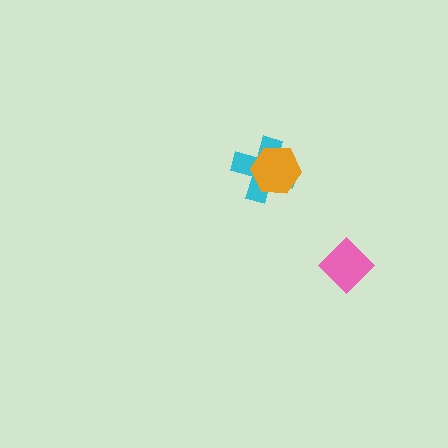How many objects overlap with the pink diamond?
0 objects overlap with the pink diamond.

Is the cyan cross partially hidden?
Yes, it is partially covered by another shape.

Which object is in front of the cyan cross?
The orange hexagon is in front of the cyan cross.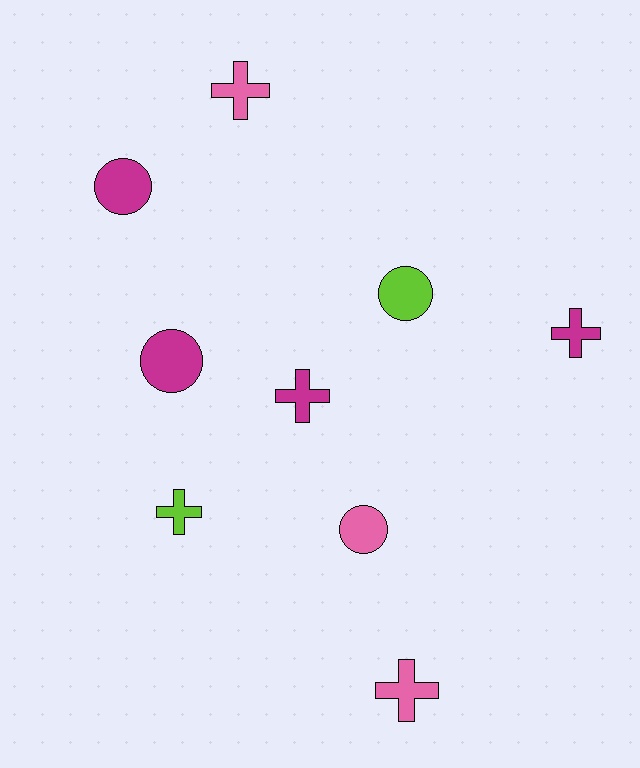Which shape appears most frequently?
Cross, with 5 objects.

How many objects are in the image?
There are 9 objects.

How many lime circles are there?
There is 1 lime circle.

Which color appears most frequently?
Magenta, with 4 objects.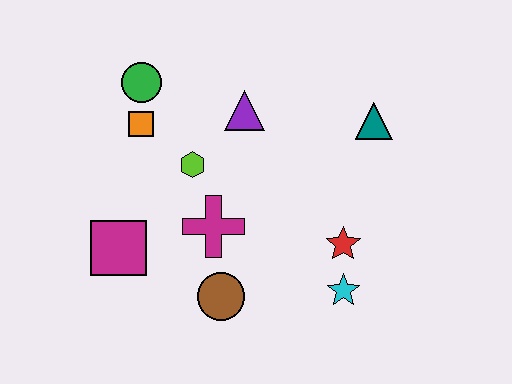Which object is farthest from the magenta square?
The teal triangle is farthest from the magenta square.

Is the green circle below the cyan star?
No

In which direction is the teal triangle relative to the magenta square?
The teal triangle is to the right of the magenta square.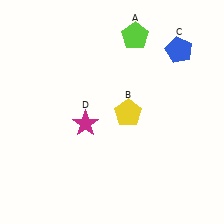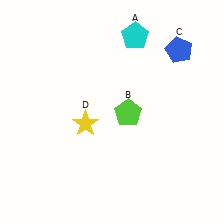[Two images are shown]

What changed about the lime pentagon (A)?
In Image 1, A is lime. In Image 2, it changed to cyan.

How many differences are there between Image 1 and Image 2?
There are 3 differences between the two images.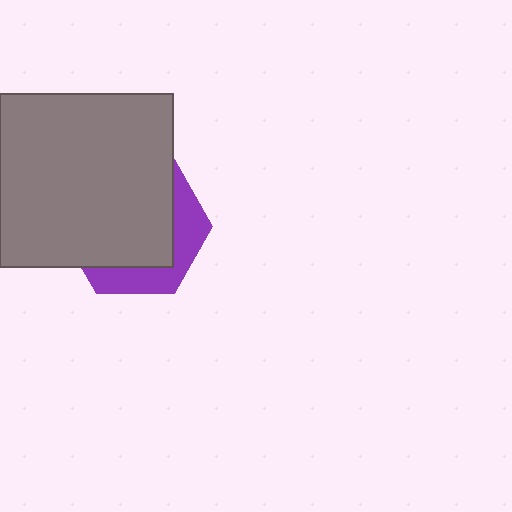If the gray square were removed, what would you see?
You would see the complete purple hexagon.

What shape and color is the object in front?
The object in front is a gray square.